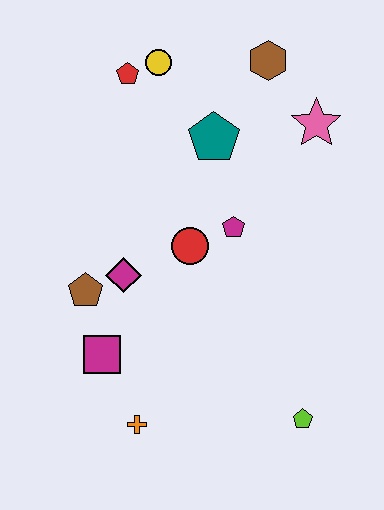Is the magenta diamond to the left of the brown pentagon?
No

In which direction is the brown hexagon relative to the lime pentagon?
The brown hexagon is above the lime pentagon.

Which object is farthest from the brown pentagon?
The brown hexagon is farthest from the brown pentagon.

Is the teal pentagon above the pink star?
No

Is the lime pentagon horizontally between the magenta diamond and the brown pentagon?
No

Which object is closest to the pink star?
The brown hexagon is closest to the pink star.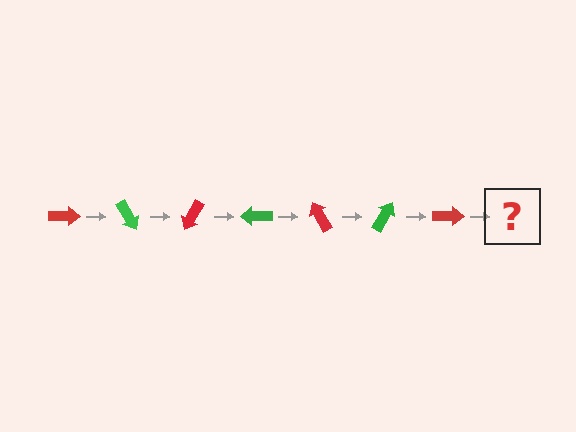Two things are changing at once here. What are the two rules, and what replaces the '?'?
The two rules are that it rotates 60 degrees each step and the color cycles through red and green. The '?' should be a green arrow, rotated 420 degrees from the start.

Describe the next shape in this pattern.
It should be a green arrow, rotated 420 degrees from the start.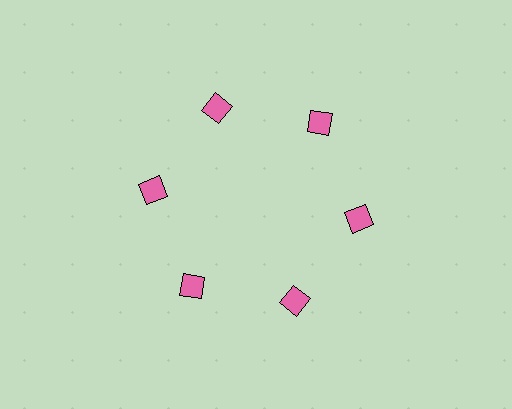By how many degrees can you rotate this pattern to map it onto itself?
The pattern maps onto itself every 60 degrees of rotation.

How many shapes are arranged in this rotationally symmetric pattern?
There are 6 shapes, arranged in 6 groups of 1.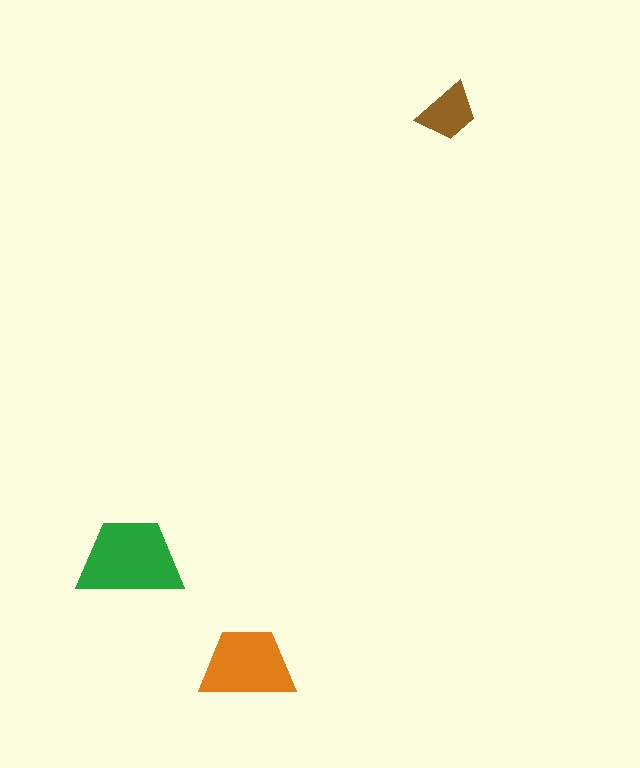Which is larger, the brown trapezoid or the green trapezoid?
The green one.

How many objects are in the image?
There are 3 objects in the image.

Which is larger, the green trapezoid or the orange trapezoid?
The green one.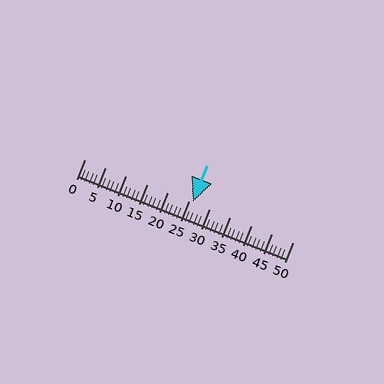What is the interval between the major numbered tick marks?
The major tick marks are spaced 5 units apart.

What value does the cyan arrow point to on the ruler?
The cyan arrow points to approximately 26.